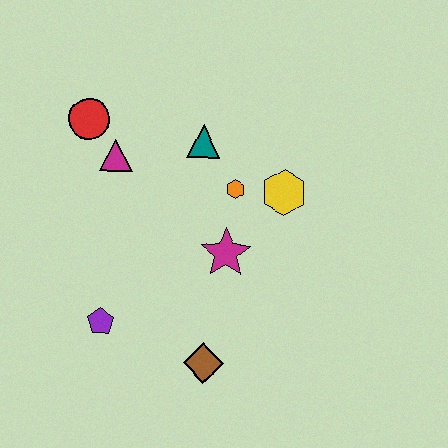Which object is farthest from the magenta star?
The red circle is farthest from the magenta star.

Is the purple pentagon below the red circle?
Yes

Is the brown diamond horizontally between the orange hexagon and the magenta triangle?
Yes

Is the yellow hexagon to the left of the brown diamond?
No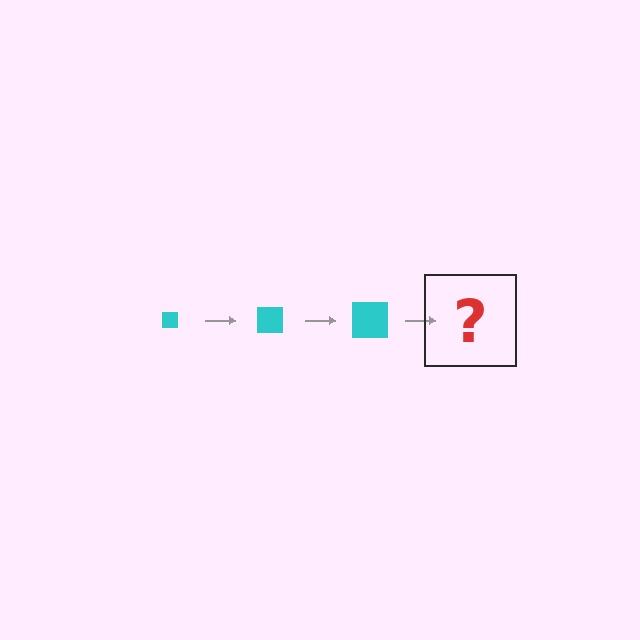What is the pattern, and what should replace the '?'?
The pattern is that the square gets progressively larger each step. The '?' should be a cyan square, larger than the previous one.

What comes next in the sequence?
The next element should be a cyan square, larger than the previous one.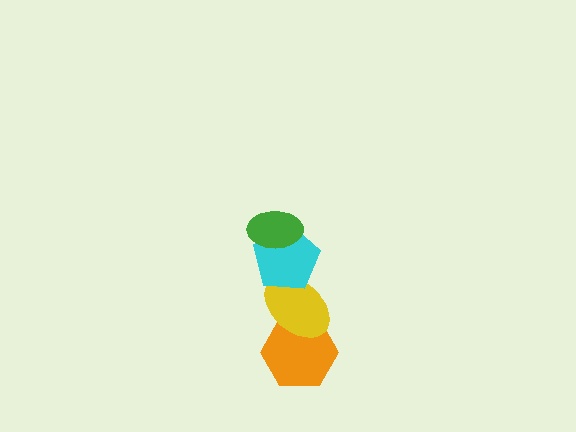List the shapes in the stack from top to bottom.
From top to bottom: the green ellipse, the cyan pentagon, the yellow ellipse, the orange hexagon.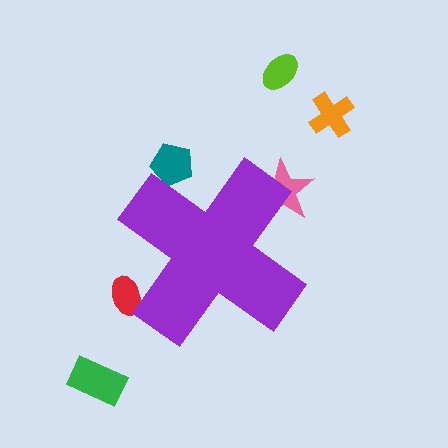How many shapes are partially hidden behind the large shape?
3 shapes are partially hidden.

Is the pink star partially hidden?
Yes, the pink star is partially hidden behind the purple cross.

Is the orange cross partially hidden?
No, the orange cross is fully visible.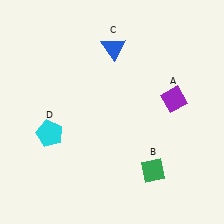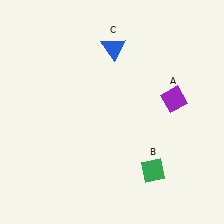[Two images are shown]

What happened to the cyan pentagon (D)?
The cyan pentagon (D) was removed in Image 2. It was in the bottom-left area of Image 1.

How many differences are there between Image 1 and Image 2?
There is 1 difference between the two images.